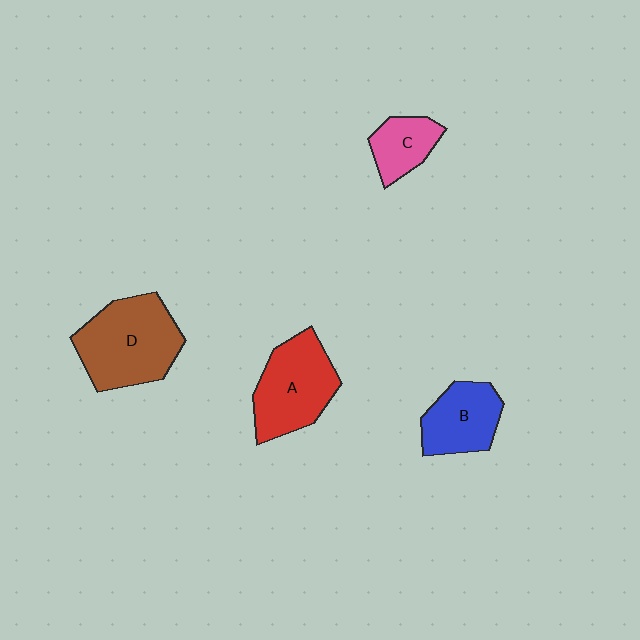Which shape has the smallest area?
Shape C (pink).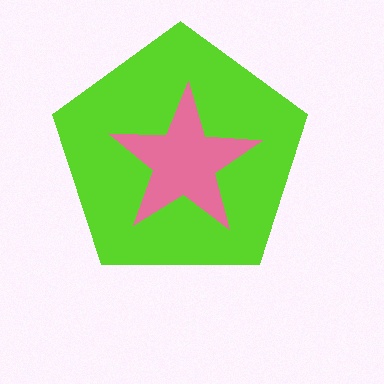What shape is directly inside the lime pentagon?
The pink star.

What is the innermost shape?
The pink star.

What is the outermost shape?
The lime pentagon.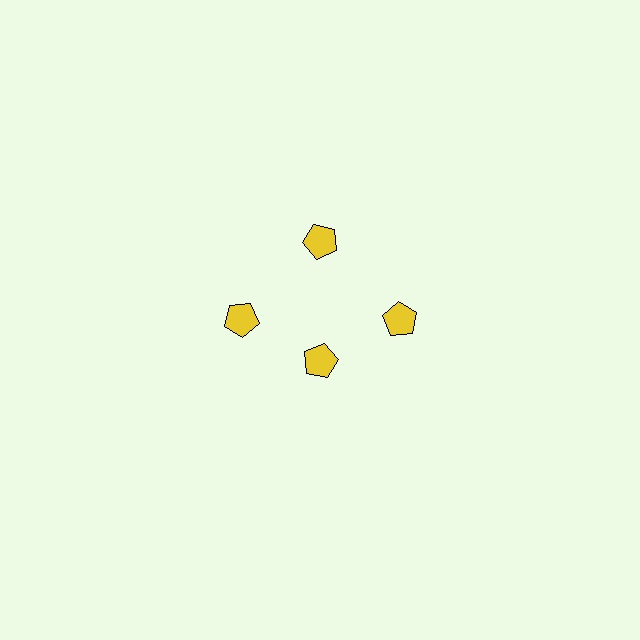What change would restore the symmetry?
The symmetry would be restored by moving it outward, back onto the ring so that all 4 pentagons sit at equal angles and equal distance from the center.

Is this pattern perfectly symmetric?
No. The 4 yellow pentagons are arranged in a ring, but one element near the 6 o'clock position is pulled inward toward the center, breaking the 4-fold rotational symmetry.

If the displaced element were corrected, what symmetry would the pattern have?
It would have 4-fold rotational symmetry — the pattern would map onto itself every 90 degrees.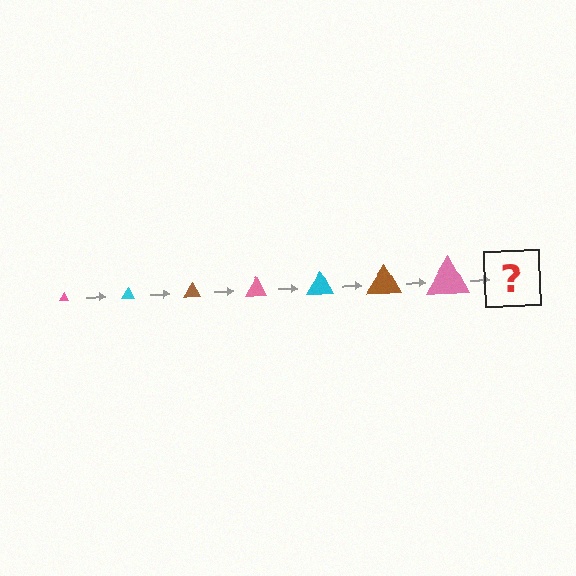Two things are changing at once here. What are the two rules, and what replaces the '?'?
The two rules are that the triangle grows larger each step and the color cycles through pink, cyan, and brown. The '?' should be a cyan triangle, larger than the previous one.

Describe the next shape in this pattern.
It should be a cyan triangle, larger than the previous one.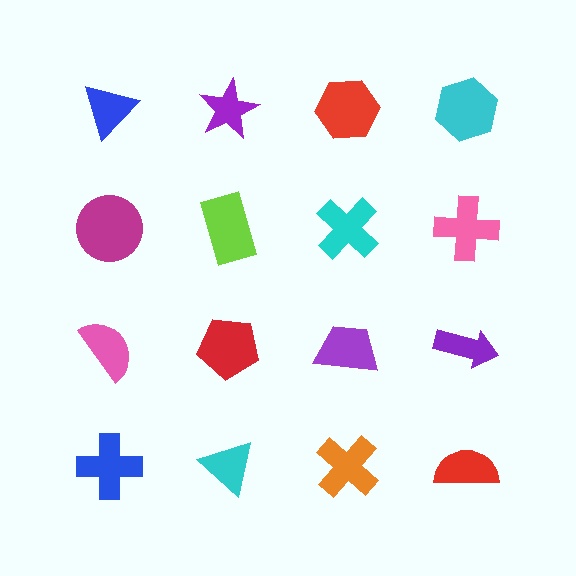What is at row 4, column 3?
An orange cross.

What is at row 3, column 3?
A purple trapezoid.